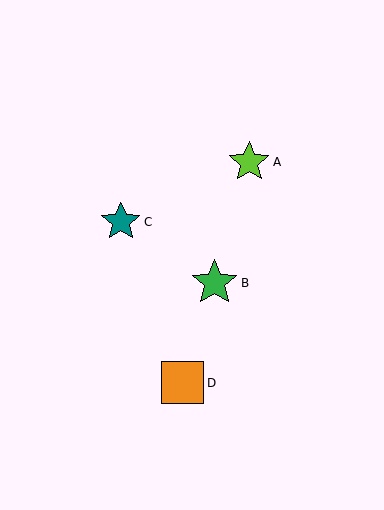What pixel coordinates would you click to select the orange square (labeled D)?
Click at (183, 383) to select the orange square D.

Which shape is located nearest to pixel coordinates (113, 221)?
The teal star (labeled C) at (121, 222) is nearest to that location.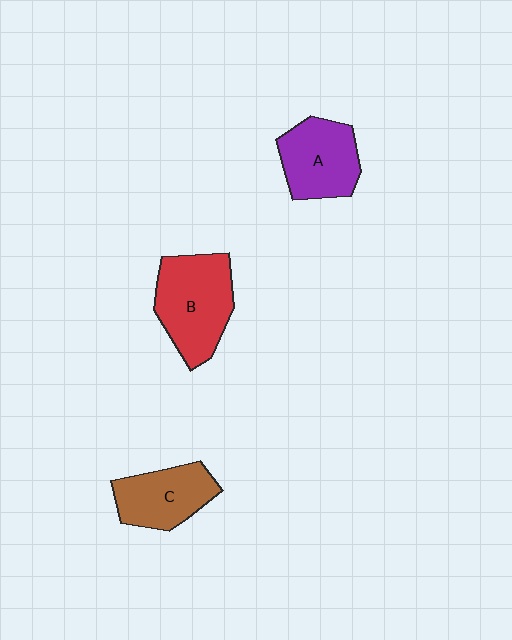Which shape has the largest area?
Shape B (red).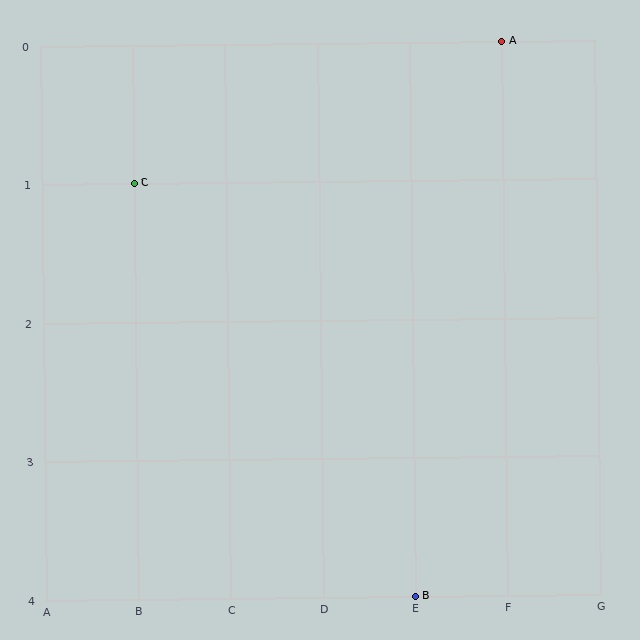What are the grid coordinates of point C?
Point C is at grid coordinates (B, 1).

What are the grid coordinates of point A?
Point A is at grid coordinates (F, 0).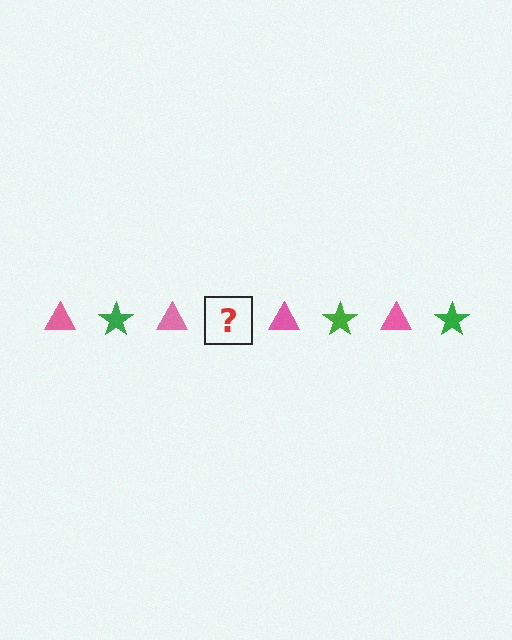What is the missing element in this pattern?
The missing element is a green star.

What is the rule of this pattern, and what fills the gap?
The rule is that the pattern alternates between pink triangle and green star. The gap should be filled with a green star.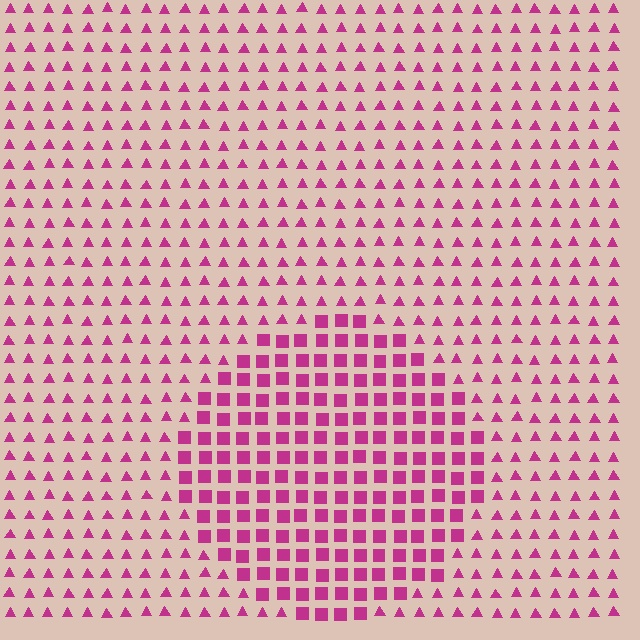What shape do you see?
I see a circle.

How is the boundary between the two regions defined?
The boundary is defined by a change in element shape: squares inside vs. triangles outside. All elements share the same color and spacing.